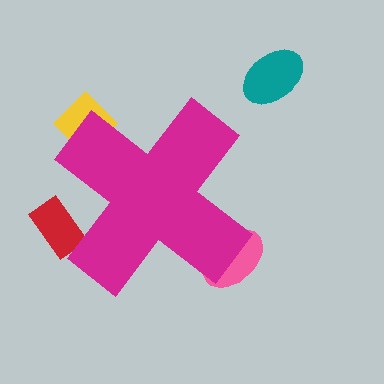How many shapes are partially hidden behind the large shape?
3 shapes are partially hidden.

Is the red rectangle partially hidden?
Yes, the red rectangle is partially hidden behind the magenta cross.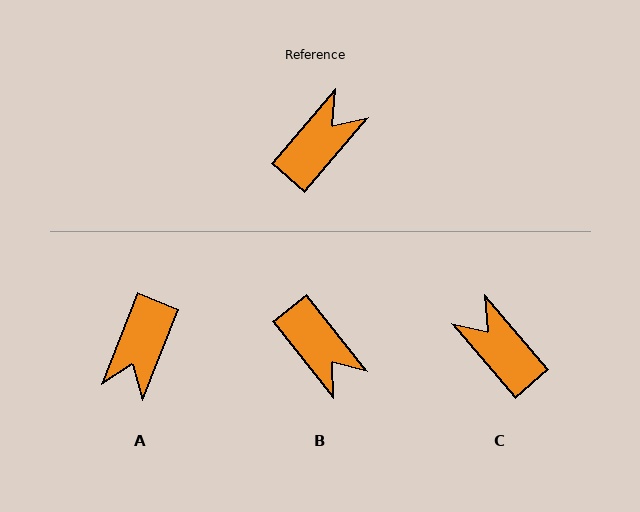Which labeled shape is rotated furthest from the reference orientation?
A, about 161 degrees away.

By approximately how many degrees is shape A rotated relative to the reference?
Approximately 161 degrees clockwise.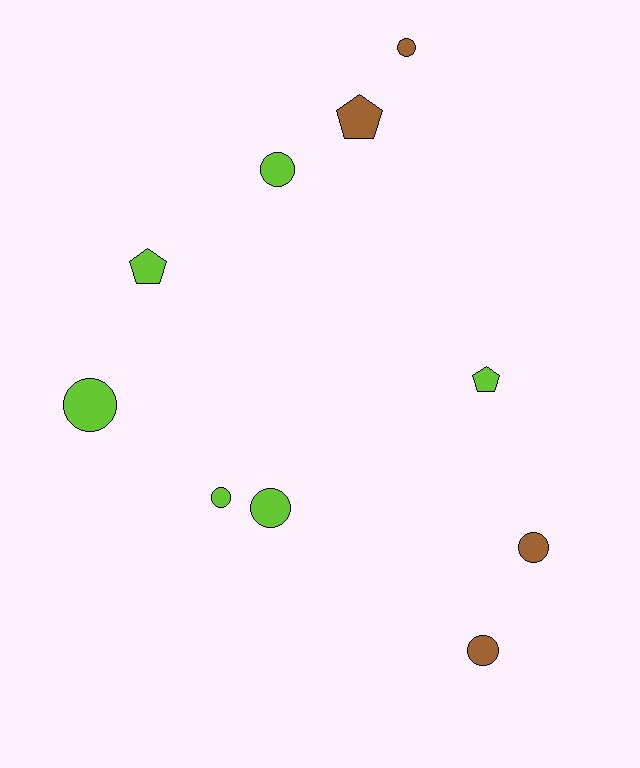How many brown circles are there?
There are 3 brown circles.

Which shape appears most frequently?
Circle, with 7 objects.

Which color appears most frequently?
Lime, with 6 objects.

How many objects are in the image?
There are 10 objects.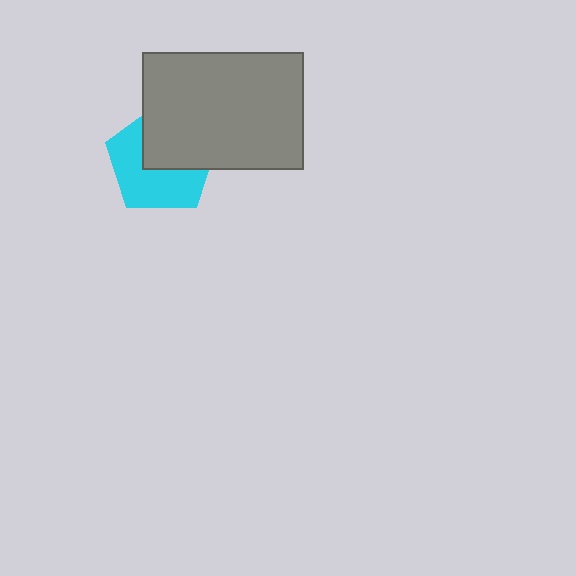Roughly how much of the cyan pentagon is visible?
About half of it is visible (roughly 54%).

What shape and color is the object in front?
The object in front is a gray rectangle.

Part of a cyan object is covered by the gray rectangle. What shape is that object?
It is a pentagon.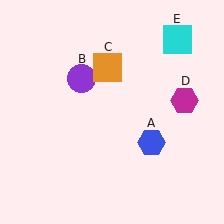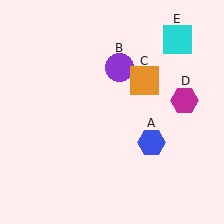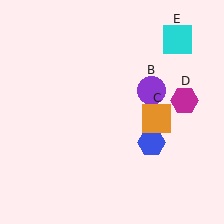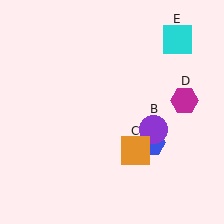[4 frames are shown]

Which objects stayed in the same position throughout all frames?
Blue hexagon (object A) and magenta hexagon (object D) and cyan square (object E) remained stationary.